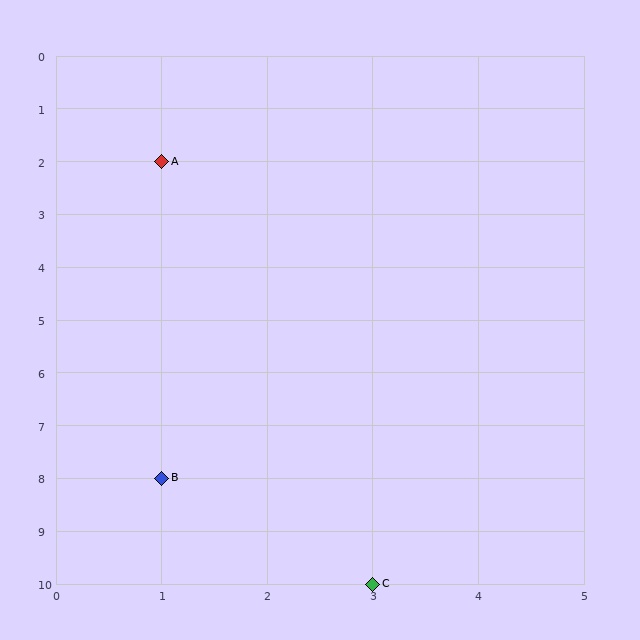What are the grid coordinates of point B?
Point B is at grid coordinates (1, 8).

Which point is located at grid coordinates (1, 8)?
Point B is at (1, 8).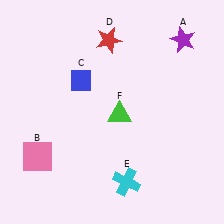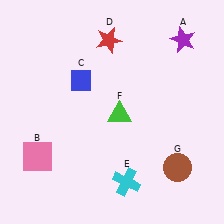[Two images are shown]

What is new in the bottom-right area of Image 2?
A brown circle (G) was added in the bottom-right area of Image 2.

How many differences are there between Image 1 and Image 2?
There is 1 difference between the two images.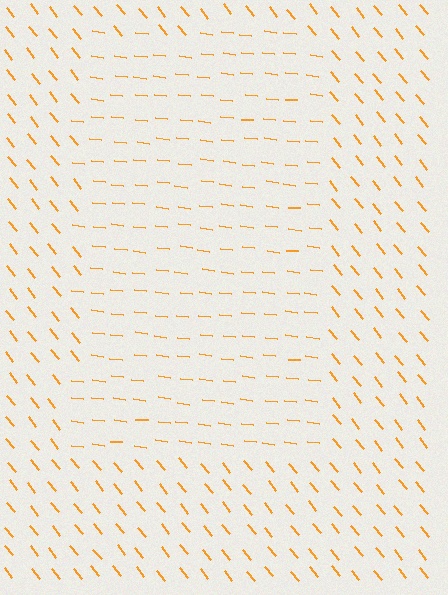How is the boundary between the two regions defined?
The boundary is defined purely by a change in line orientation (approximately 45 degrees difference). All lines are the same color and thickness.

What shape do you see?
I see a rectangle.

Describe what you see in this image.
The image is filled with small orange line segments. A rectangle region in the image has lines oriented differently from the surrounding lines, creating a visible texture boundary.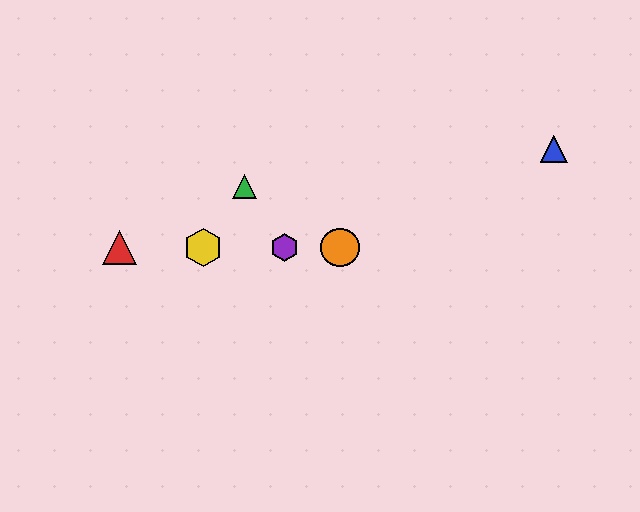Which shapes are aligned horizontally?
The red triangle, the yellow hexagon, the purple hexagon, the orange circle are aligned horizontally.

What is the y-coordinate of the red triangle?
The red triangle is at y≈248.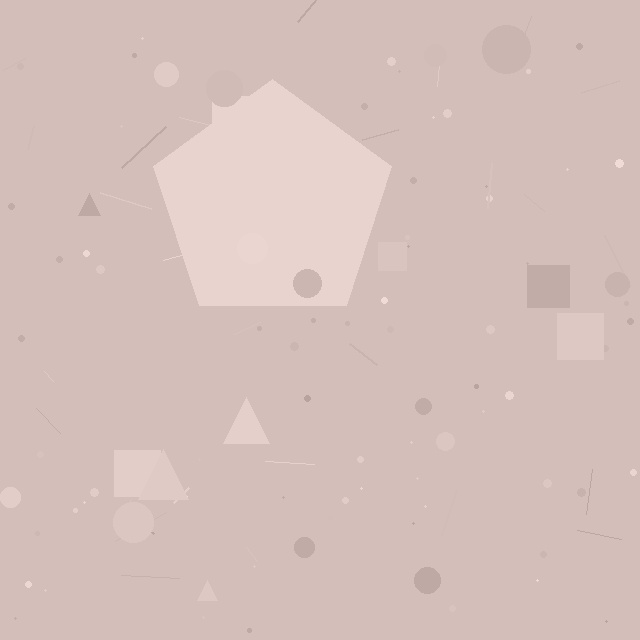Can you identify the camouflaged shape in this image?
The camouflaged shape is a pentagon.